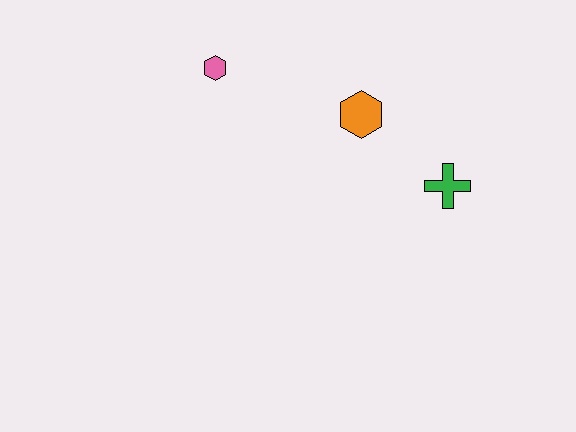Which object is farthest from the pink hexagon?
The green cross is farthest from the pink hexagon.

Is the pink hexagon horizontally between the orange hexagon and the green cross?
No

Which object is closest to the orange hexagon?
The green cross is closest to the orange hexagon.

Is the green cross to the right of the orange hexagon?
Yes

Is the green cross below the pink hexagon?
Yes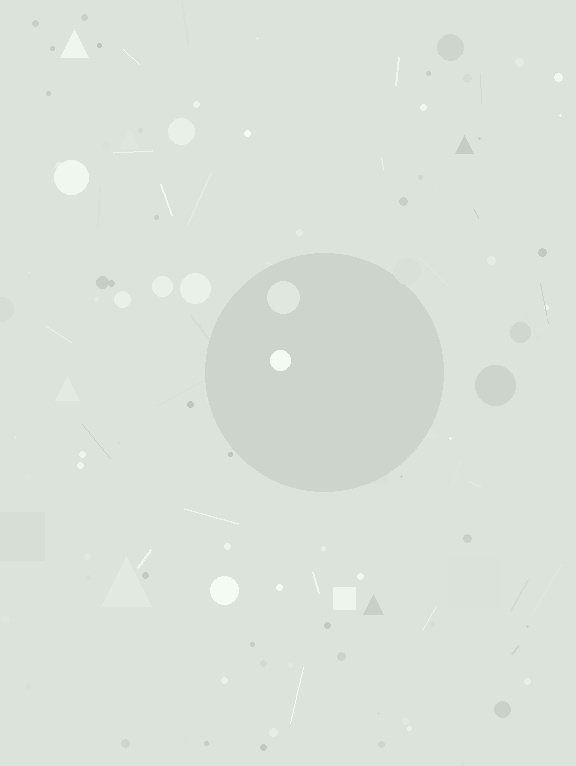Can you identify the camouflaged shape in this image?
The camouflaged shape is a circle.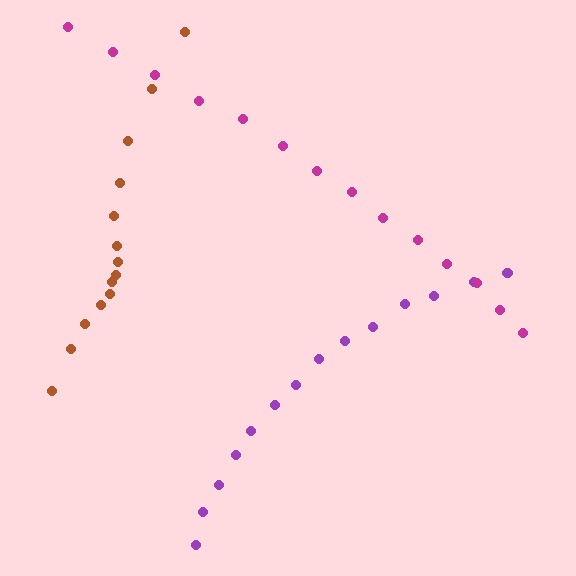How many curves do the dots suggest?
There are 3 distinct paths.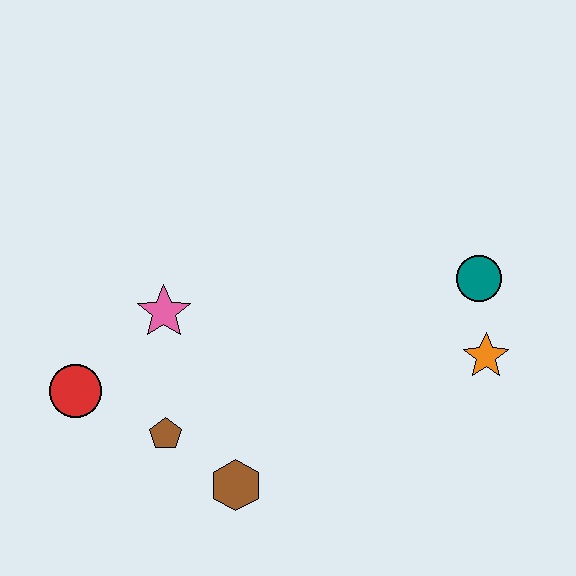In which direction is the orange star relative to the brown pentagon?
The orange star is to the right of the brown pentagon.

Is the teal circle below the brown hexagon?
No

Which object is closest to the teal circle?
The orange star is closest to the teal circle.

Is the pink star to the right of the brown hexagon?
No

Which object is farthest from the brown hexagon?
The teal circle is farthest from the brown hexagon.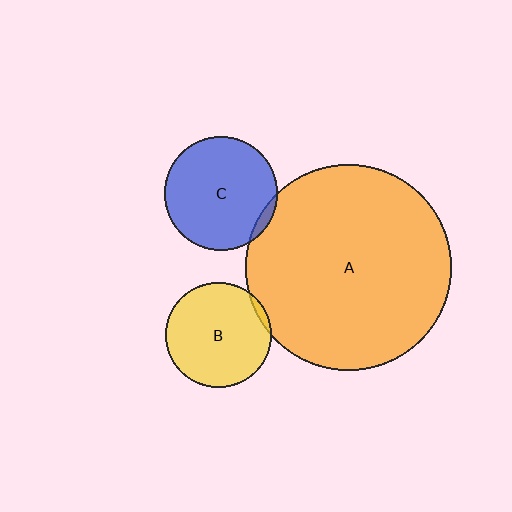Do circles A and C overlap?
Yes.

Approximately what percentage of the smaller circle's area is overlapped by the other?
Approximately 5%.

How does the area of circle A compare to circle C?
Approximately 3.3 times.